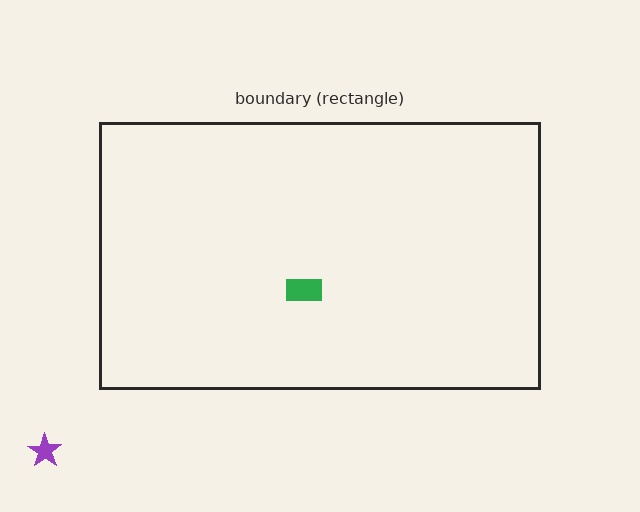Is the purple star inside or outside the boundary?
Outside.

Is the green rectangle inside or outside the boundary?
Inside.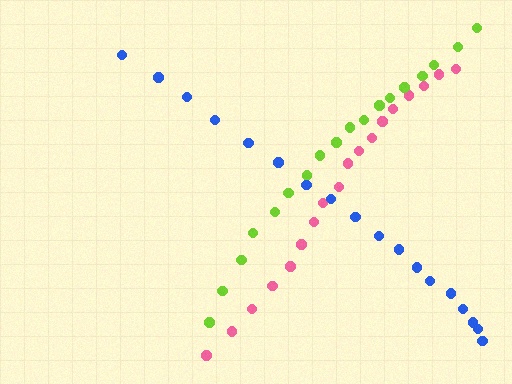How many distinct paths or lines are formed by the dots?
There are 3 distinct paths.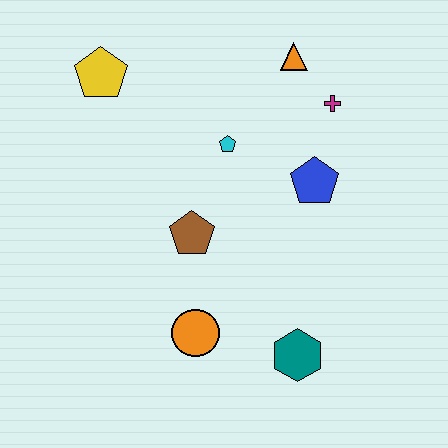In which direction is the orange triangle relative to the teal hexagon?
The orange triangle is above the teal hexagon.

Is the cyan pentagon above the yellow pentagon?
No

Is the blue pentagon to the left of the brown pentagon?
No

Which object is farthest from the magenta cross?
The orange circle is farthest from the magenta cross.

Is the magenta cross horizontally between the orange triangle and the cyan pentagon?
No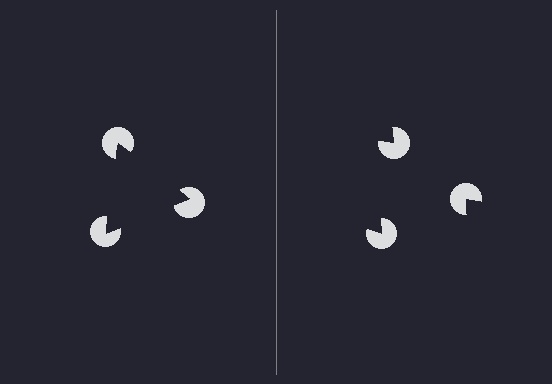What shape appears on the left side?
An illusory triangle.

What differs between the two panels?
The pac-man discs are positioned identically on both sides; only the wedge orientations differ. On the left they align to a triangle; on the right they are misaligned.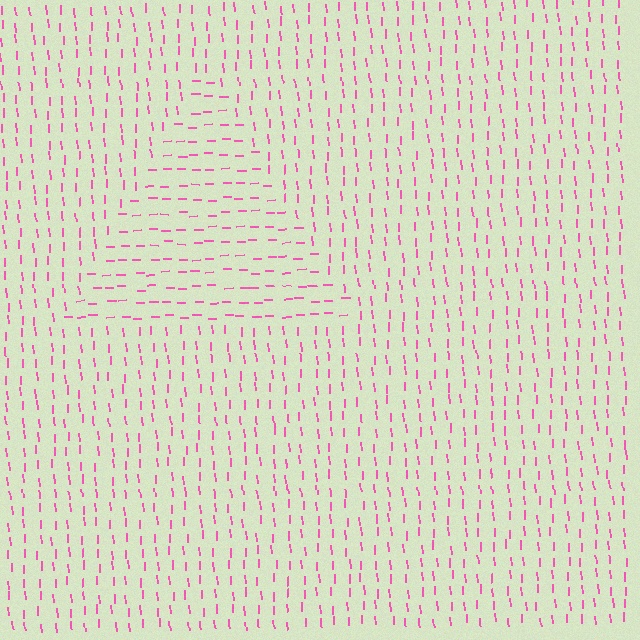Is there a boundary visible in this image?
Yes, there is a texture boundary formed by a change in line orientation.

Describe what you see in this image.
The image is filled with small pink line segments. A triangle region in the image has lines oriented differently from the surrounding lines, creating a visible texture boundary.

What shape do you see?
I see a triangle.